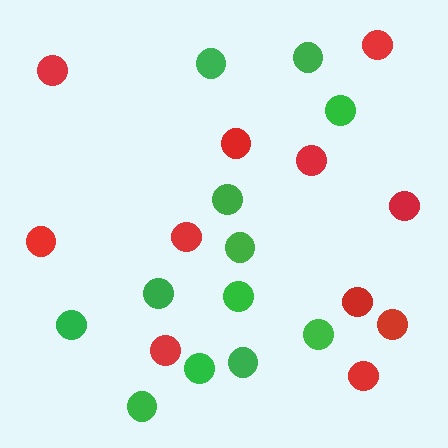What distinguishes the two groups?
There are 2 groups: one group of green circles (12) and one group of red circles (11).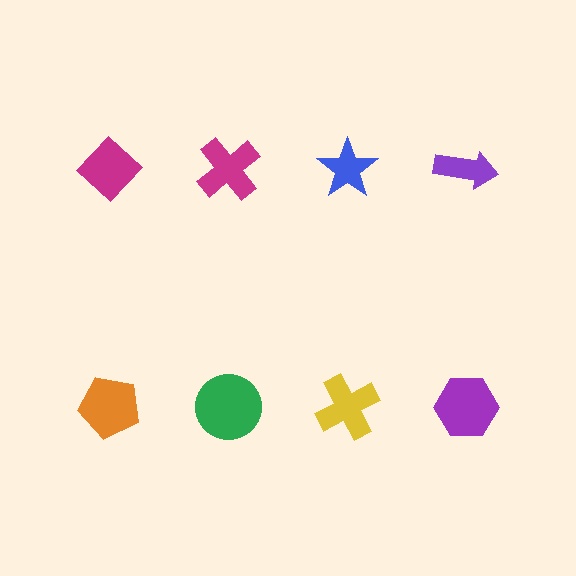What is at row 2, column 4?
A purple hexagon.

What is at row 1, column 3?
A blue star.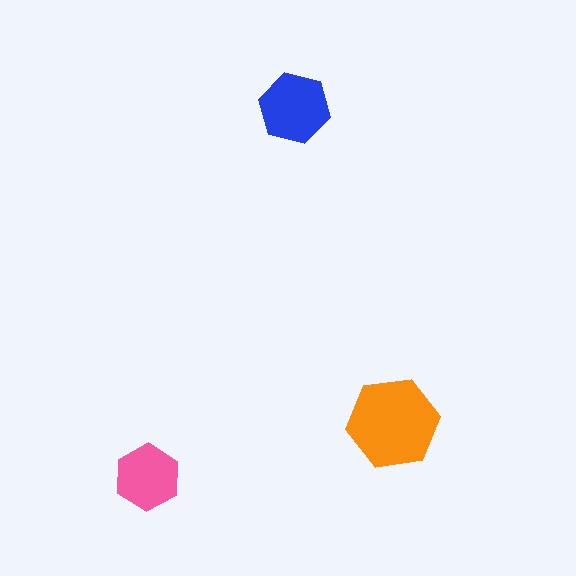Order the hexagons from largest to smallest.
the orange one, the blue one, the pink one.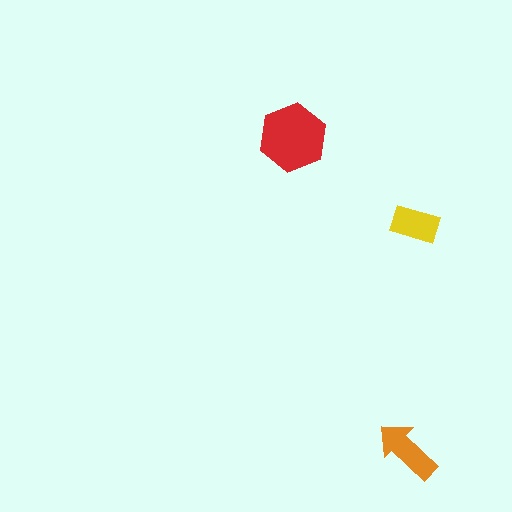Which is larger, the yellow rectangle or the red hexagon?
The red hexagon.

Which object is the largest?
The red hexagon.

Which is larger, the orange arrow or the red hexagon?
The red hexagon.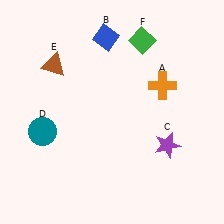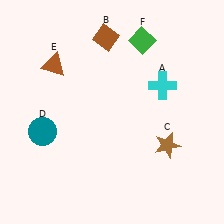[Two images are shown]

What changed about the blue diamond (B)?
In Image 1, B is blue. In Image 2, it changed to brown.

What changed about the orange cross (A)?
In Image 1, A is orange. In Image 2, it changed to cyan.